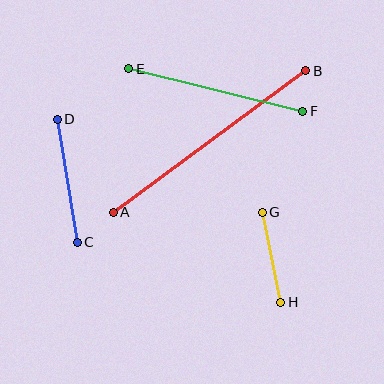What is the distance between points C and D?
The distance is approximately 124 pixels.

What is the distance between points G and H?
The distance is approximately 92 pixels.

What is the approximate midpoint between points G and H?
The midpoint is at approximately (272, 257) pixels.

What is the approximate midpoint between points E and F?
The midpoint is at approximately (216, 90) pixels.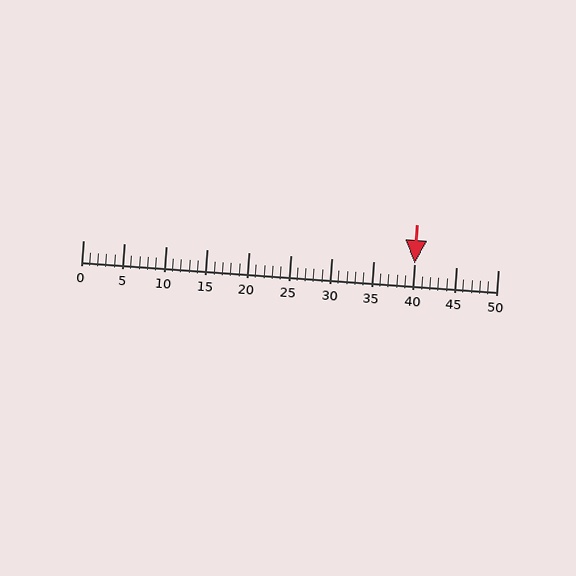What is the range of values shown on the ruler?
The ruler shows values from 0 to 50.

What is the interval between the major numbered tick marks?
The major tick marks are spaced 5 units apart.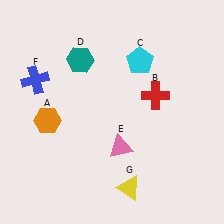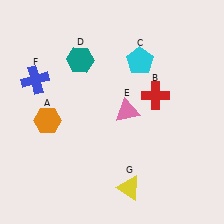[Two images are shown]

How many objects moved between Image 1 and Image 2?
1 object moved between the two images.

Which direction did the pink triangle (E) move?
The pink triangle (E) moved up.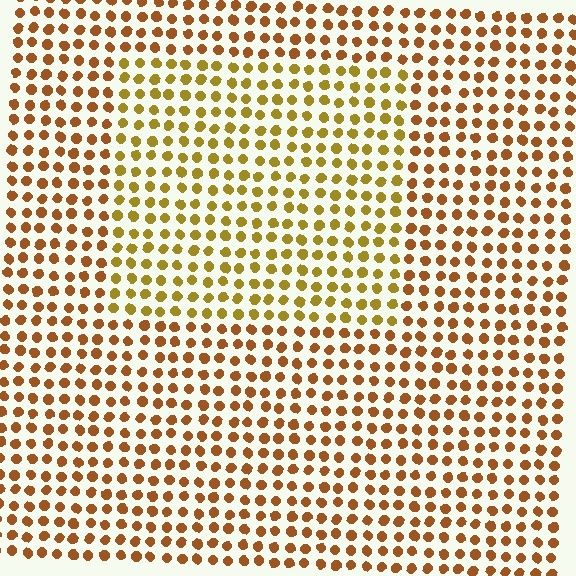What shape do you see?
I see a rectangle.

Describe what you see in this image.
The image is filled with small brown elements in a uniform arrangement. A rectangle-shaped region is visible where the elements are tinted to a slightly different hue, forming a subtle color boundary.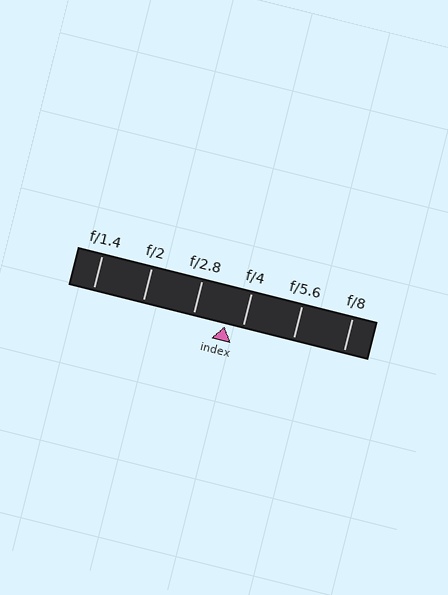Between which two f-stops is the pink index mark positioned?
The index mark is between f/2.8 and f/4.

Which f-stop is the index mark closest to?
The index mark is closest to f/4.